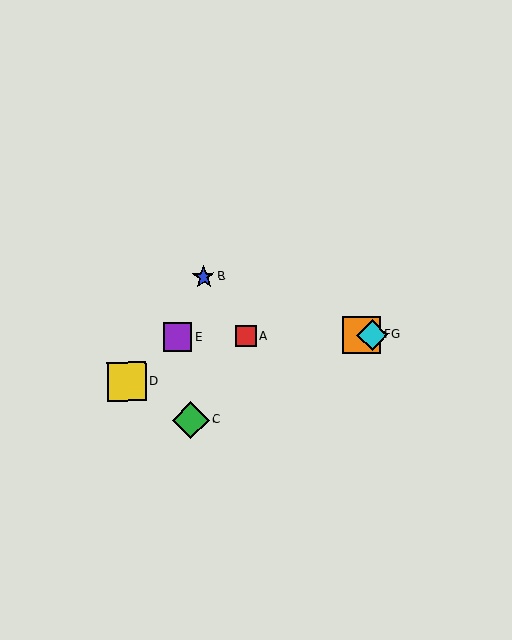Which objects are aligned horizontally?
Objects A, E, F, G are aligned horizontally.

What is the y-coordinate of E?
Object E is at y≈337.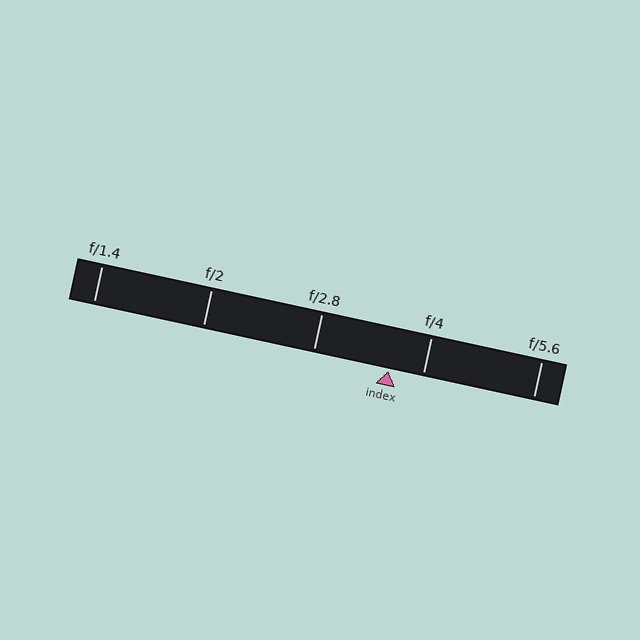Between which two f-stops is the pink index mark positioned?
The index mark is between f/2.8 and f/4.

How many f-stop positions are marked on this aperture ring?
There are 5 f-stop positions marked.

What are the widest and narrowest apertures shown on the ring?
The widest aperture shown is f/1.4 and the narrowest is f/5.6.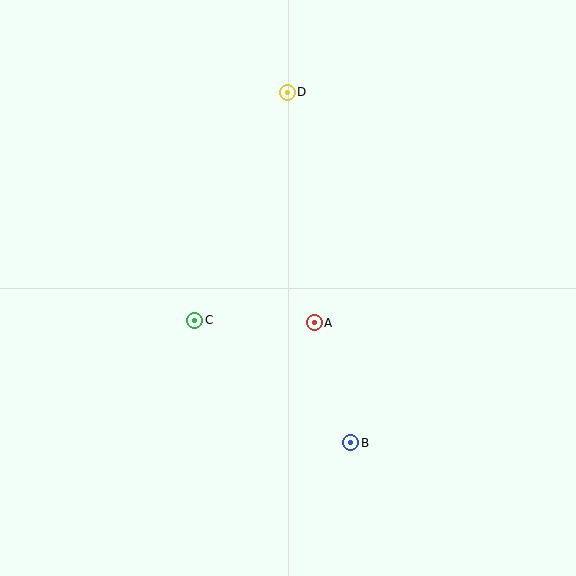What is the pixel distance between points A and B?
The distance between A and B is 125 pixels.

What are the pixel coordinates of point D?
Point D is at (287, 92).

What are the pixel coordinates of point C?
Point C is at (195, 320).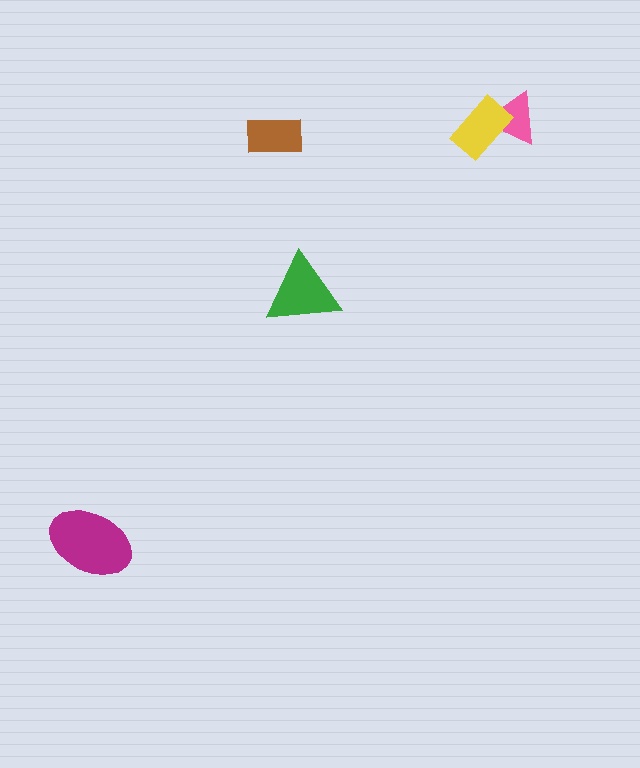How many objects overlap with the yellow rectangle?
1 object overlaps with the yellow rectangle.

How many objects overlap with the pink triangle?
1 object overlaps with the pink triangle.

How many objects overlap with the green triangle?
0 objects overlap with the green triangle.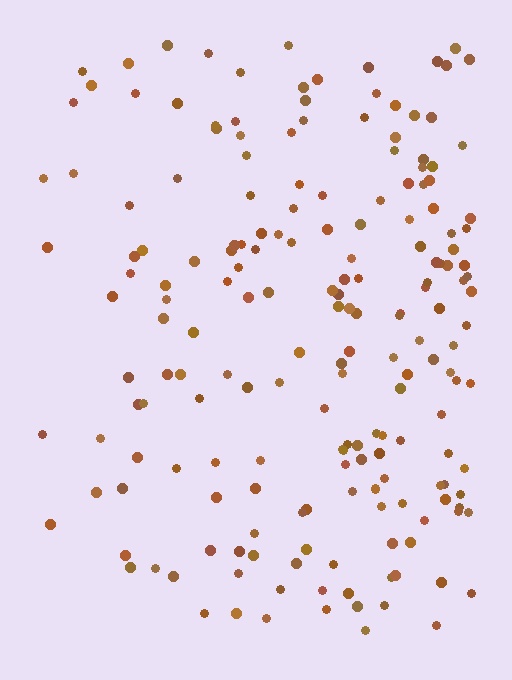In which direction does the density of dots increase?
From left to right, with the right side densest.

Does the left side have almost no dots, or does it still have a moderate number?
Still a moderate number, just noticeably fewer than the right.